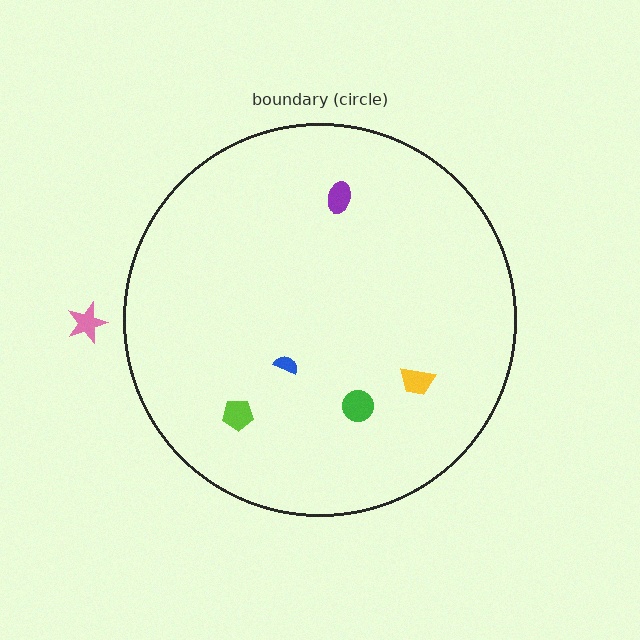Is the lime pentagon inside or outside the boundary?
Inside.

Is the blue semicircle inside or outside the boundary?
Inside.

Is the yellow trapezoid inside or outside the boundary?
Inside.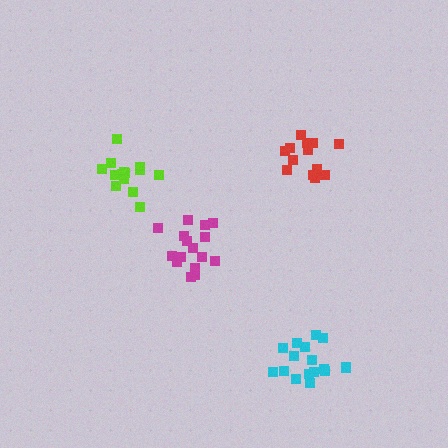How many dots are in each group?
Group 1: 14 dots, Group 2: 14 dots, Group 3: 16 dots, Group 4: 16 dots (60 total).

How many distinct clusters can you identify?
There are 4 distinct clusters.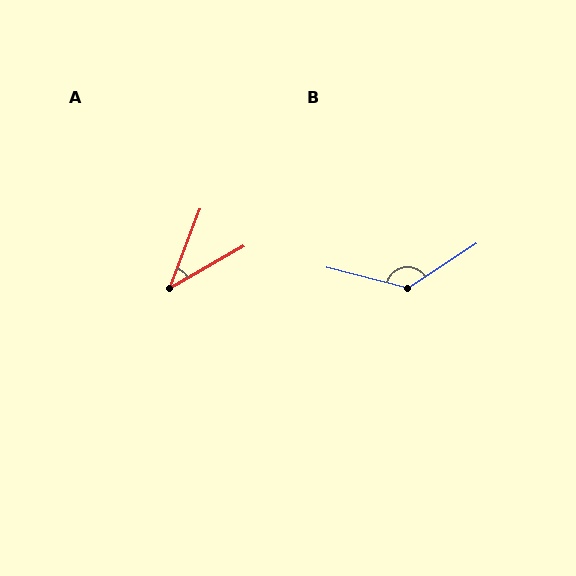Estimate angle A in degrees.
Approximately 39 degrees.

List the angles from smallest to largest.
A (39°), B (133°).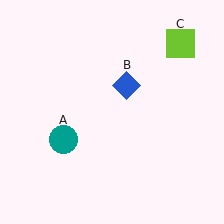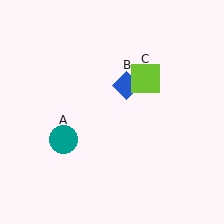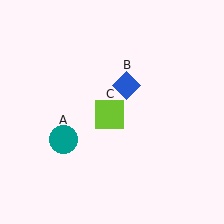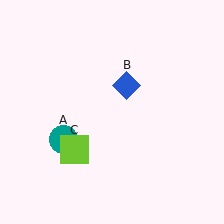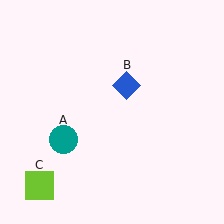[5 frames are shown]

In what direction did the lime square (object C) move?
The lime square (object C) moved down and to the left.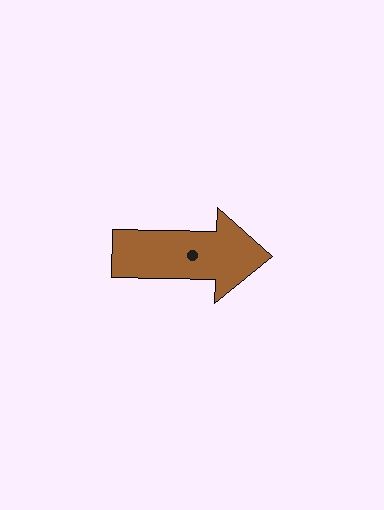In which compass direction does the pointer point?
East.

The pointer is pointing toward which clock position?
Roughly 3 o'clock.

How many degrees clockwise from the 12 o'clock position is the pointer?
Approximately 91 degrees.